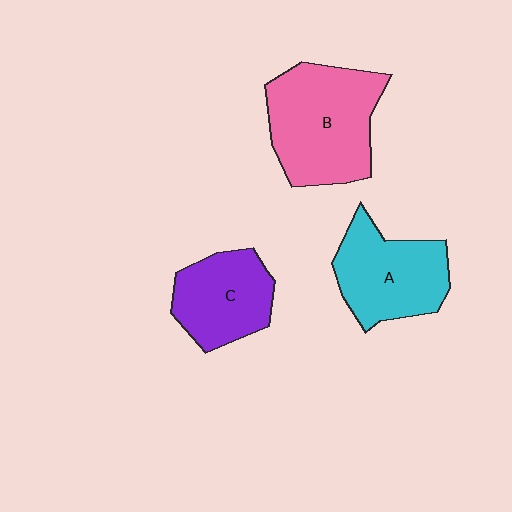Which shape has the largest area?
Shape B (pink).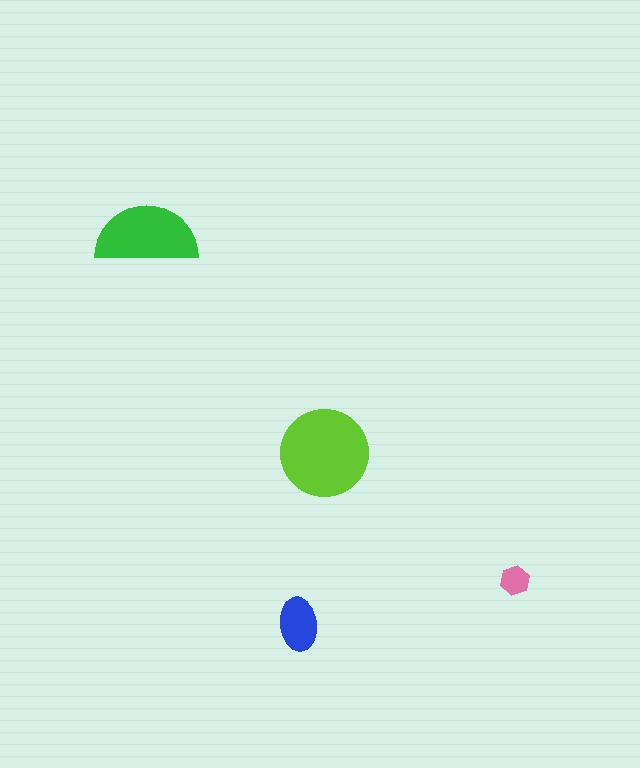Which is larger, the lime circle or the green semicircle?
The lime circle.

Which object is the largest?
The lime circle.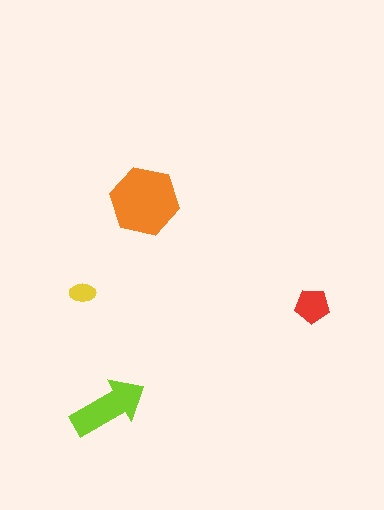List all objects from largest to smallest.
The orange hexagon, the lime arrow, the red pentagon, the yellow ellipse.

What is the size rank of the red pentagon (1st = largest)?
3rd.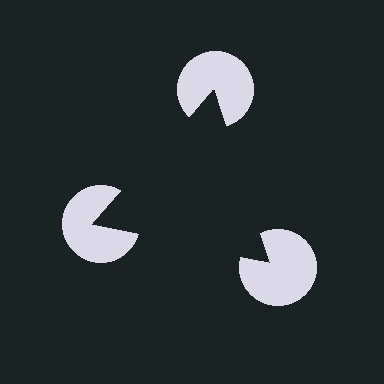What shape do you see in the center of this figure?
An illusory triangle — its edges are inferred from the aligned wedge cuts in the pac-man discs, not physically drawn.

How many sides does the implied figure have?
3 sides.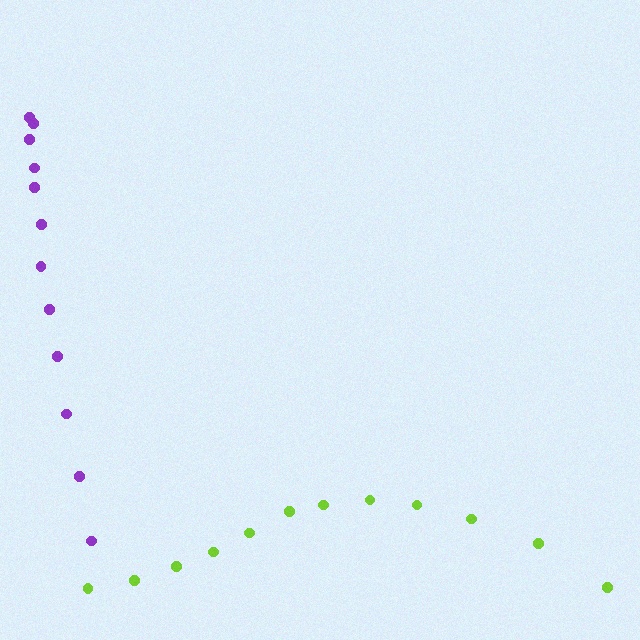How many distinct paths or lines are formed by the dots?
There are 2 distinct paths.